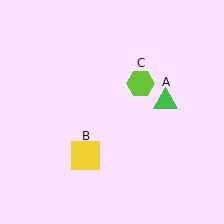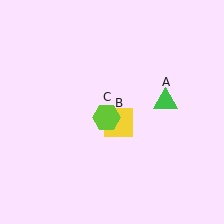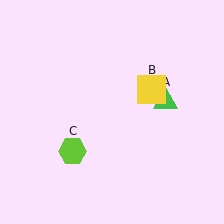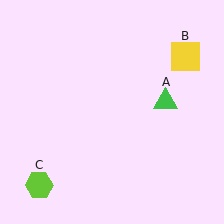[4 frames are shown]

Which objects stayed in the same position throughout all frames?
Green triangle (object A) remained stationary.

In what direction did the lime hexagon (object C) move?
The lime hexagon (object C) moved down and to the left.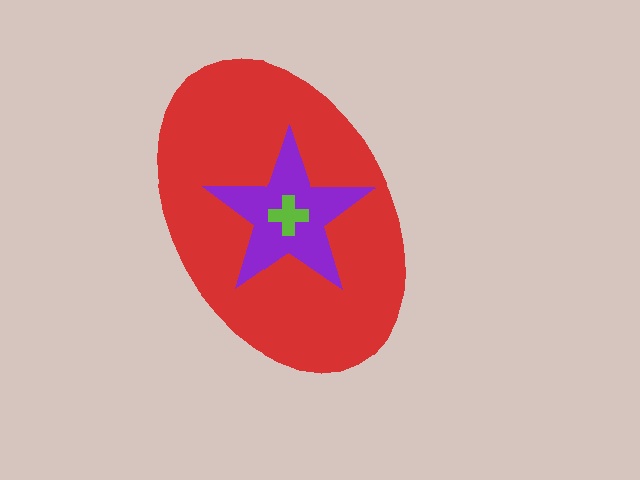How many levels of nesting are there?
3.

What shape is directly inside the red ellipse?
The purple star.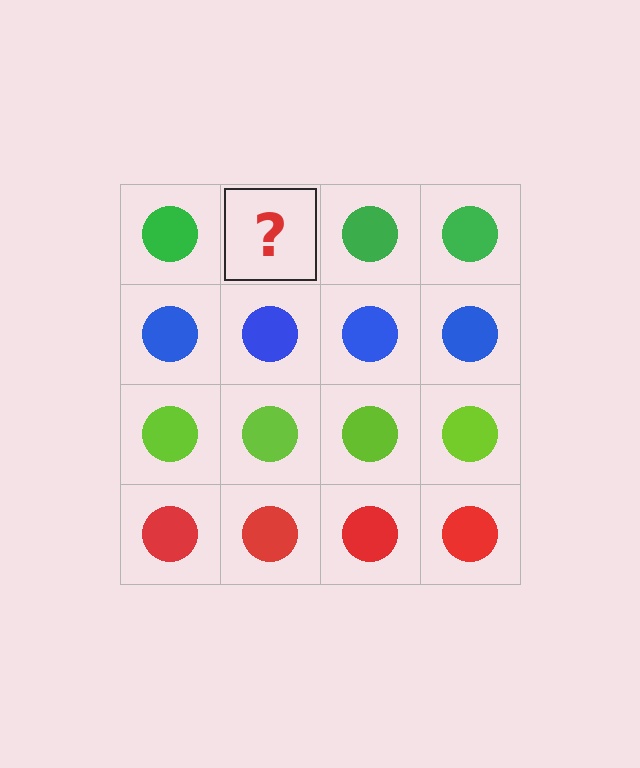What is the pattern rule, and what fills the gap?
The rule is that each row has a consistent color. The gap should be filled with a green circle.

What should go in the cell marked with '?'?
The missing cell should contain a green circle.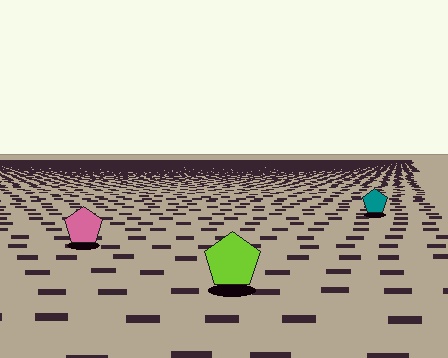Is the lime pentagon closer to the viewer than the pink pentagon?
Yes. The lime pentagon is closer — you can tell from the texture gradient: the ground texture is coarser near it.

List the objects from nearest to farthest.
From nearest to farthest: the lime pentagon, the pink pentagon, the teal pentagon.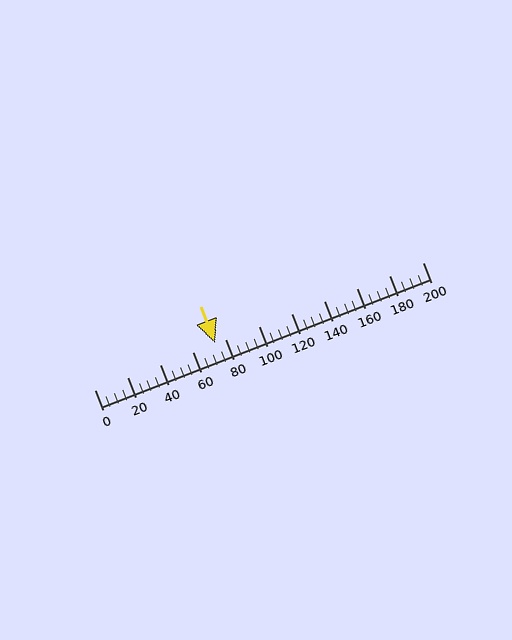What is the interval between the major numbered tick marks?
The major tick marks are spaced 20 units apart.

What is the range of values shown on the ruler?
The ruler shows values from 0 to 200.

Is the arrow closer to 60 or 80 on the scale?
The arrow is closer to 80.